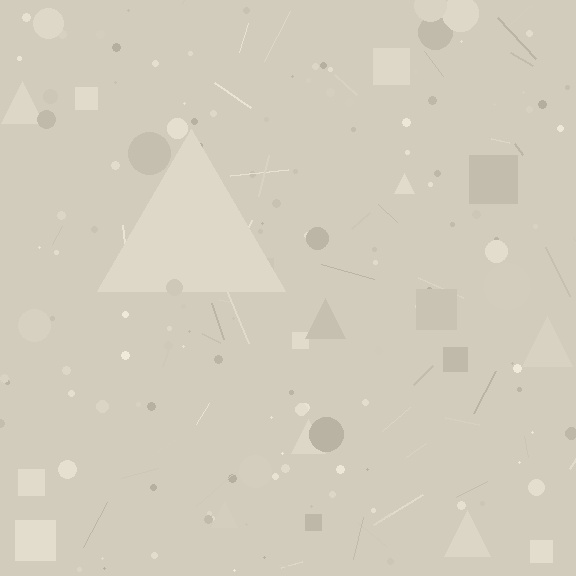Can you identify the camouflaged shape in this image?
The camouflaged shape is a triangle.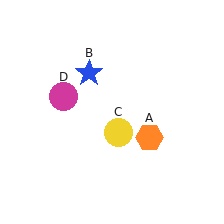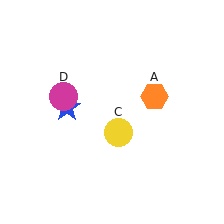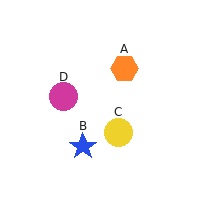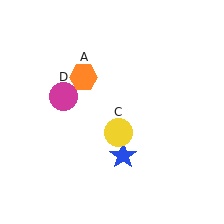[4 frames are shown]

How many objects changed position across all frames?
2 objects changed position: orange hexagon (object A), blue star (object B).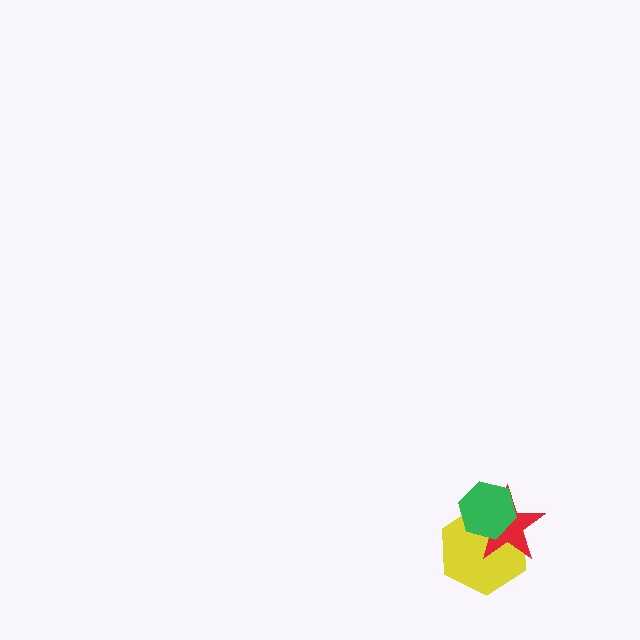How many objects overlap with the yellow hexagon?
2 objects overlap with the yellow hexagon.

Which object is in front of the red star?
The green hexagon is in front of the red star.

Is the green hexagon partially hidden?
No, no other shape covers it.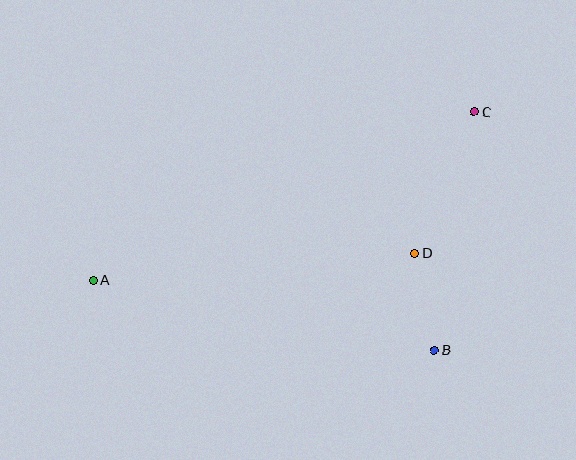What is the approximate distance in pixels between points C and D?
The distance between C and D is approximately 154 pixels.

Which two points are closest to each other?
Points B and D are closest to each other.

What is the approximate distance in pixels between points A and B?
The distance between A and B is approximately 348 pixels.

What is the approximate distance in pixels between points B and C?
The distance between B and C is approximately 242 pixels.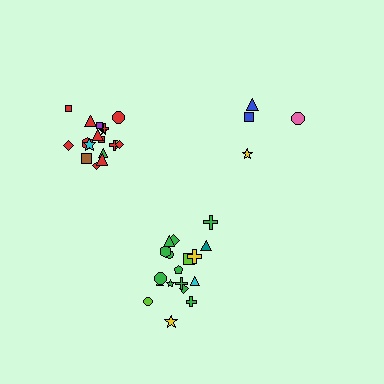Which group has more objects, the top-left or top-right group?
The top-left group.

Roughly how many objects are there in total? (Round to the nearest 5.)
Roughly 40 objects in total.